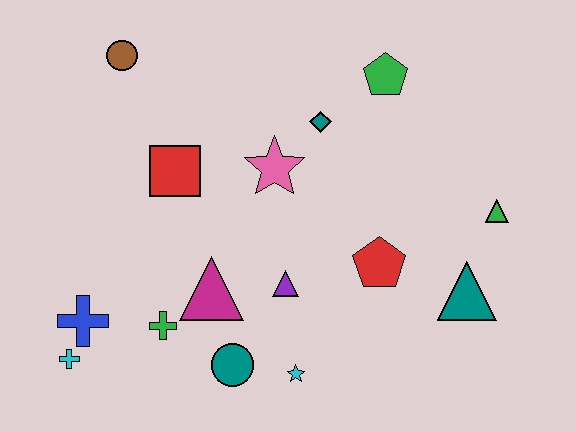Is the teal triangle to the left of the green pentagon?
No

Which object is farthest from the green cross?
The green triangle is farthest from the green cross.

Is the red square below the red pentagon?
No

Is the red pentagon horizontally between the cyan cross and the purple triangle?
No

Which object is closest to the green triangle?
The teal triangle is closest to the green triangle.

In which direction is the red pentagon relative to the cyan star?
The red pentagon is above the cyan star.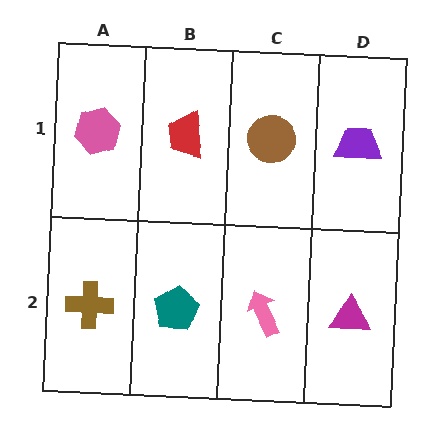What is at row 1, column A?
A pink hexagon.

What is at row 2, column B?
A teal pentagon.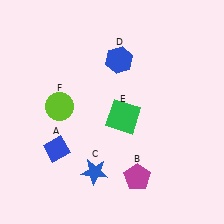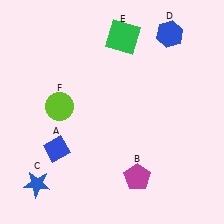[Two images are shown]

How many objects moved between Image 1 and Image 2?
3 objects moved between the two images.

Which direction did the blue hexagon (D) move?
The blue hexagon (D) moved right.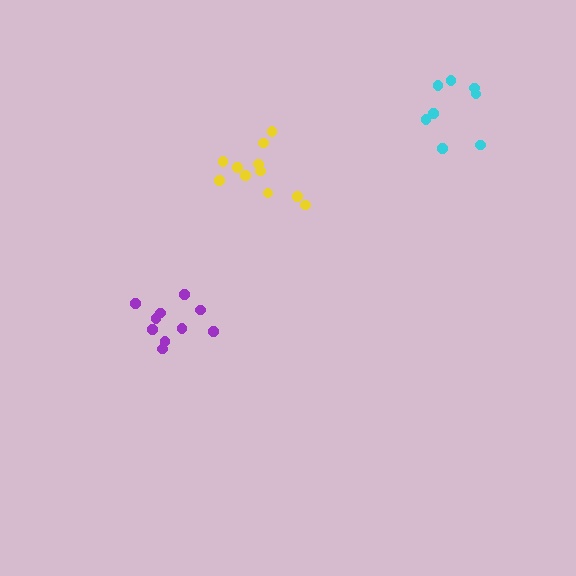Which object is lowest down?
The purple cluster is bottommost.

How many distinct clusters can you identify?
There are 3 distinct clusters.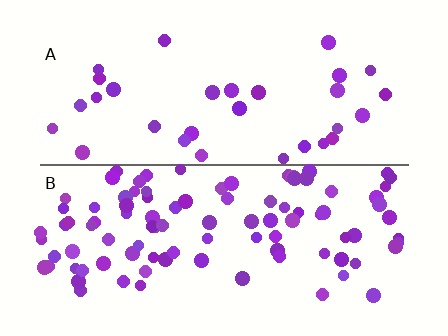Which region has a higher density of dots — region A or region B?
B (the bottom).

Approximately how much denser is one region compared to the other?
Approximately 3.0× — region B over region A.